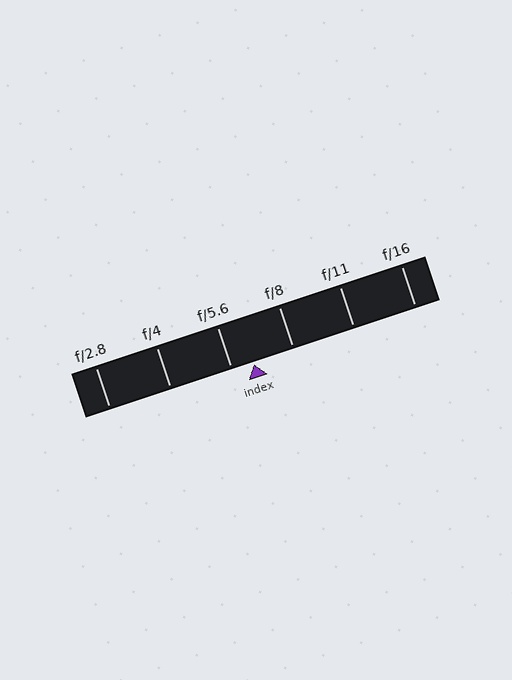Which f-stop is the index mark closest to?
The index mark is closest to f/5.6.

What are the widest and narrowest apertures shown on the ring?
The widest aperture shown is f/2.8 and the narrowest is f/16.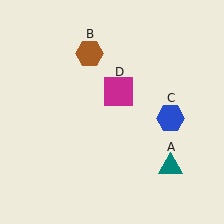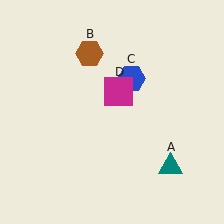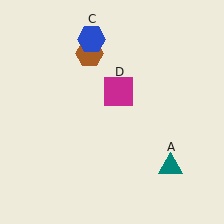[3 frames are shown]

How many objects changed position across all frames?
1 object changed position: blue hexagon (object C).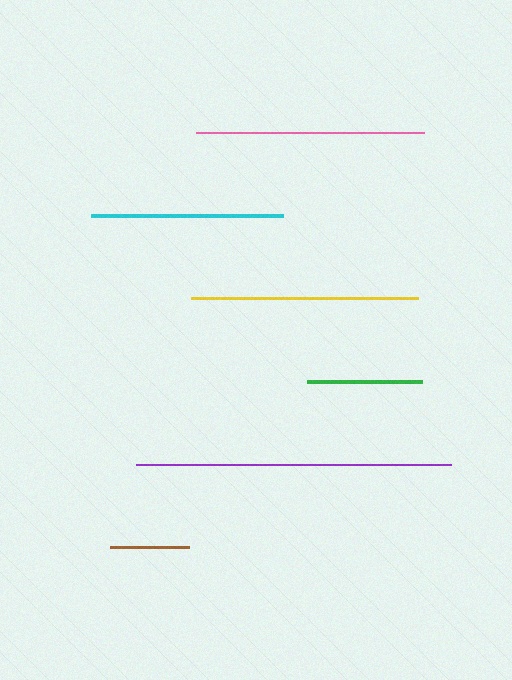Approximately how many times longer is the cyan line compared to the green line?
The cyan line is approximately 1.7 times the length of the green line.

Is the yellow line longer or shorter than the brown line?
The yellow line is longer than the brown line.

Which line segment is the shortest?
The brown line is the shortest at approximately 79 pixels.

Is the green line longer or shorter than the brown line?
The green line is longer than the brown line.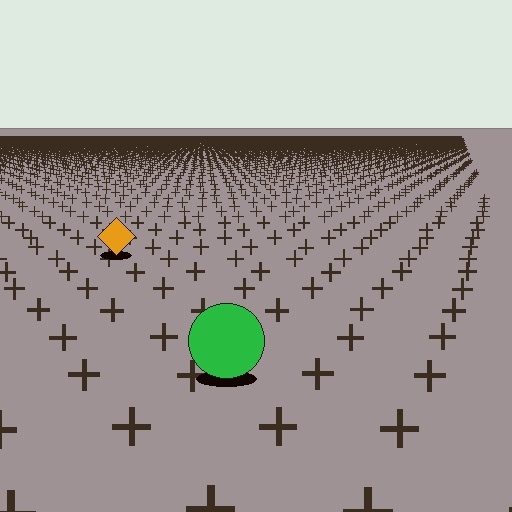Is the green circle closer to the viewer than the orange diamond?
Yes. The green circle is closer — you can tell from the texture gradient: the ground texture is coarser near it.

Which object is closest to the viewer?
The green circle is closest. The texture marks near it are larger and more spread out.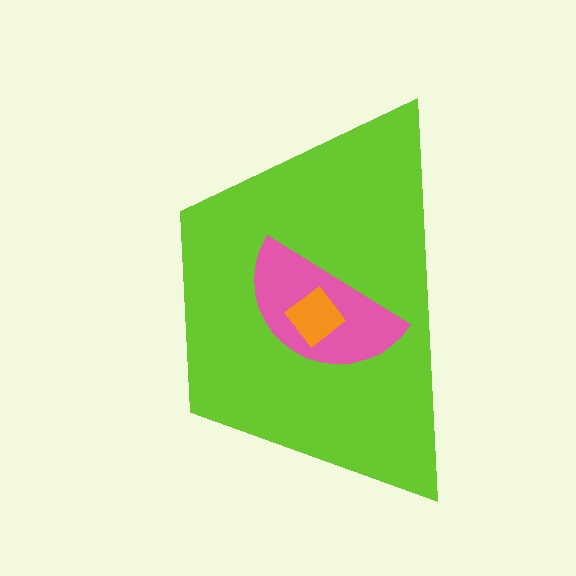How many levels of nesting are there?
3.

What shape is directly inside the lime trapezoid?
The pink semicircle.